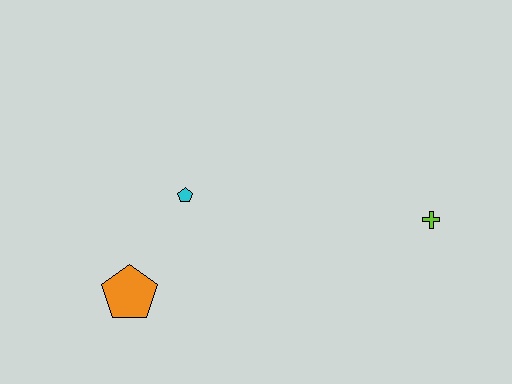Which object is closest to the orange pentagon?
The cyan pentagon is closest to the orange pentagon.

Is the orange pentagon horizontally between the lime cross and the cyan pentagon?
No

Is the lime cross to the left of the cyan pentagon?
No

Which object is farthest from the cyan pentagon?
The lime cross is farthest from the cyan pentagon.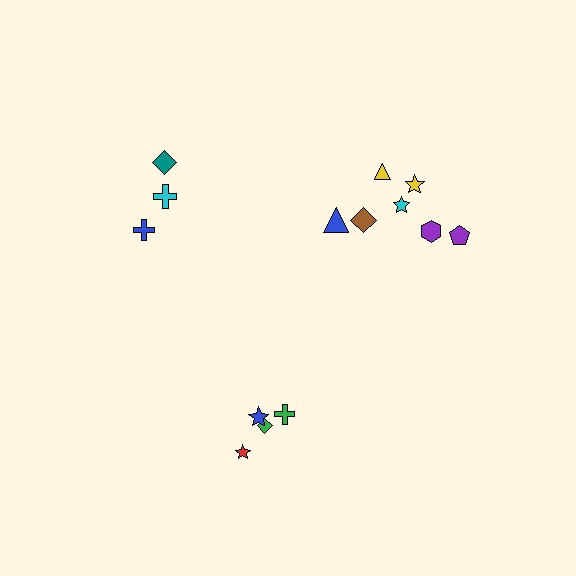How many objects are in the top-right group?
There are 7 objects.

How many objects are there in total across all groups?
There are 14 objects.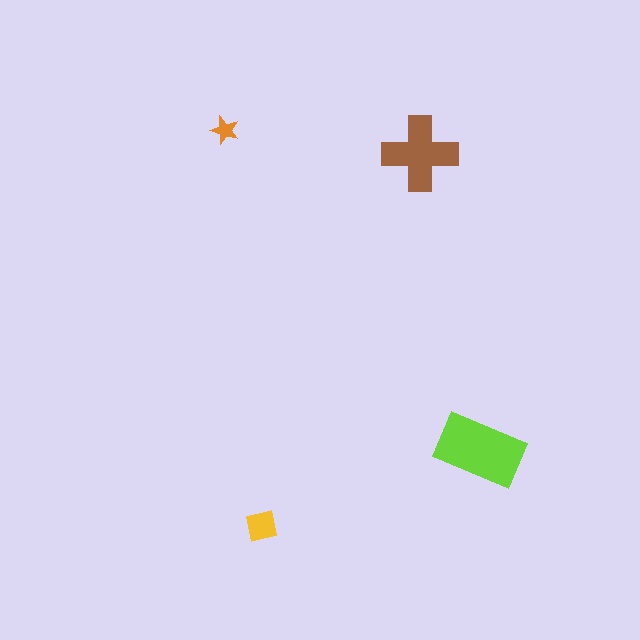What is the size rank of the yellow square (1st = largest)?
3rd.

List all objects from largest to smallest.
The lime rectangle, the brown cross, the yellow square, the orange star.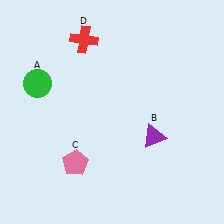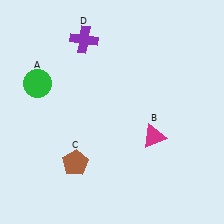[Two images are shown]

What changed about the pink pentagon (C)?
In Image 1, C is pink. In Image 2, it changed to brown.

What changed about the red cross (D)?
In Image 1, D is red. In Image 2, it changed to purple.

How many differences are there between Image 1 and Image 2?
There are 3 differences between the two images.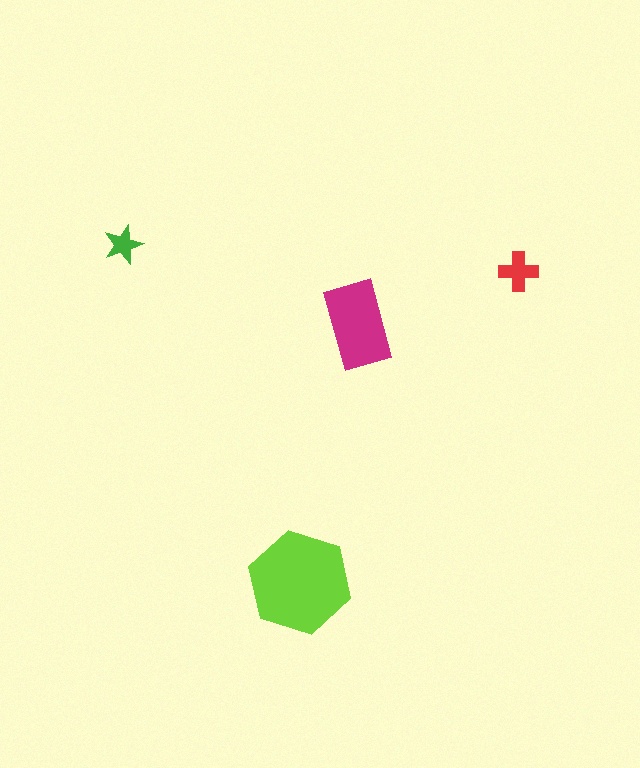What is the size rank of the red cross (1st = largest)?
3rd.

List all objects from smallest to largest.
The green star, the red cross, the magenta rectangle, the lime hexagon.